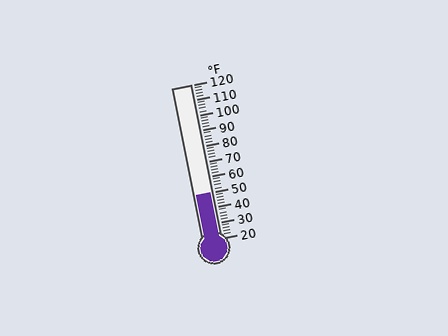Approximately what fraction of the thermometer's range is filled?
The thermometer is filled to approximately 30% of its range.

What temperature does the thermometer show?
The thermometer shows approximately 50°F.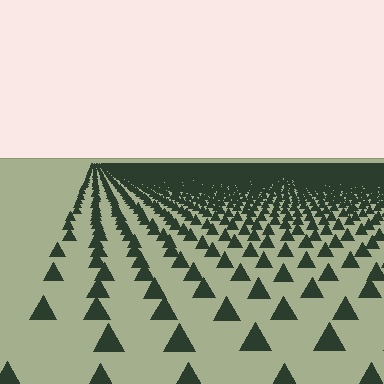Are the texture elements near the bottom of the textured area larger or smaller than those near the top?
Larger. Near the bottom, elements are closer to the viewer and appear at a bigger on-screen size.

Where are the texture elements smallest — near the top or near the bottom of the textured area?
Near the top.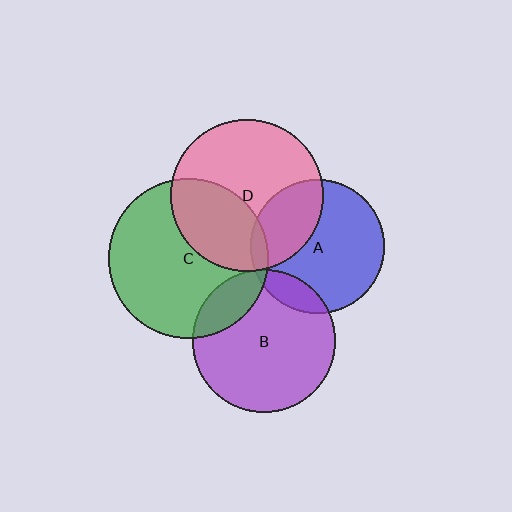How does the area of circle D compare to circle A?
Approximately 1.3 times.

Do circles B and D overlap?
Yes.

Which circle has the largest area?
Circle C (green).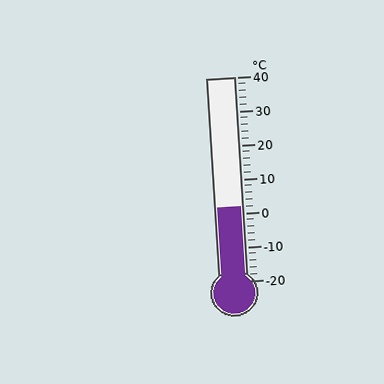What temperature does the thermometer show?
The thermometer shows approximately 2°C.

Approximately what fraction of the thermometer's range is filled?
The thermometer is filled to approximately 35% of its range.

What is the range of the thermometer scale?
The thermometer scale ranges from -20°C to 40°C.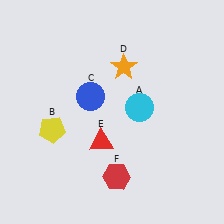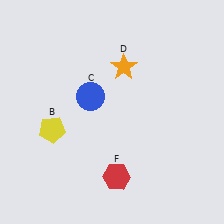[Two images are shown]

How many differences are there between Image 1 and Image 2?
There are 2 differences between the two images.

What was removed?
The red triangle (E), the cyan circle (A) were removed in Image 2.